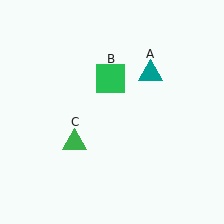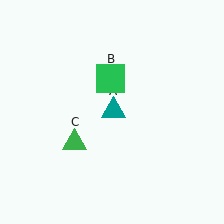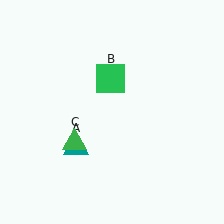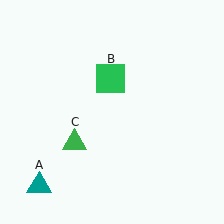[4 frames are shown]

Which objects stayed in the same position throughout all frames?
Green square (object B) and green triangle (object C) remained stationary.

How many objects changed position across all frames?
1 object changed position: teal triangle (object A).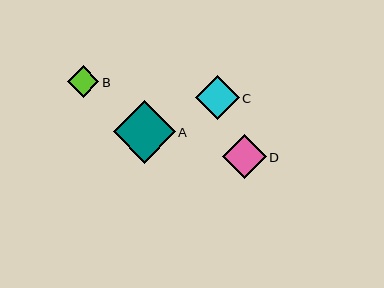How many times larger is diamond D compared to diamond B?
Diamond D is approximately 1.4 times the size of diamond B.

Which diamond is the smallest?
Diamond B is the smallest with a size of approximately 32 pixels.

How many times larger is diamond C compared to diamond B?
Diamond C is approximately 1.4 times the size of diamond B.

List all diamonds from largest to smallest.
From largest to smallest: A, C, D, B.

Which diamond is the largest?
Diamond A is the largest with a size of approximately 62 pixels.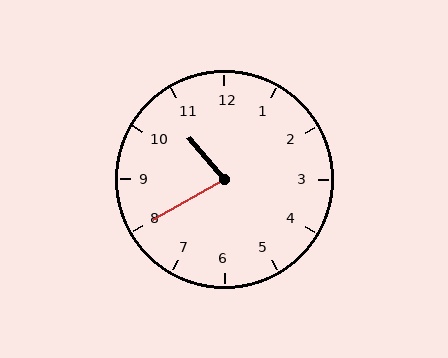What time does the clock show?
10:40.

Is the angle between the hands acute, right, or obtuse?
It is acute.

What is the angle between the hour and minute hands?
Approximately 80 degrees.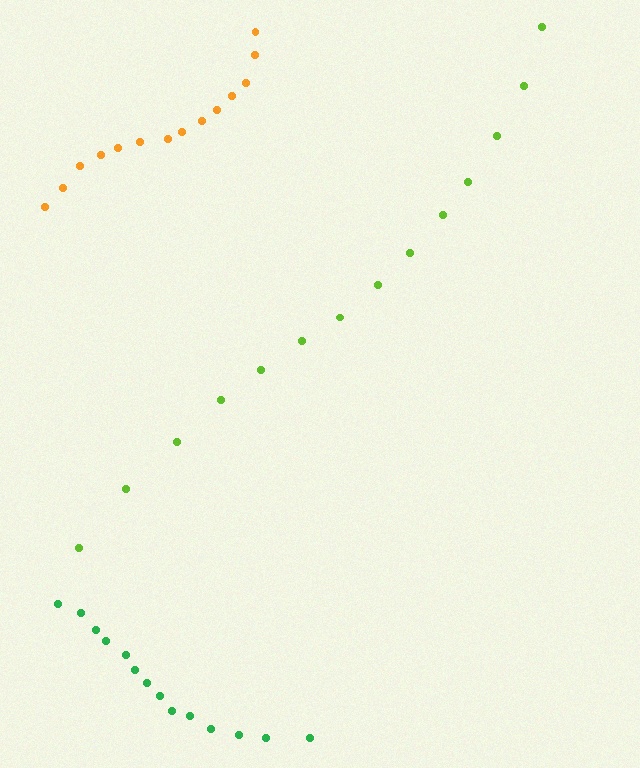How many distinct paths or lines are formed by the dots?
There are 3 distinct paths.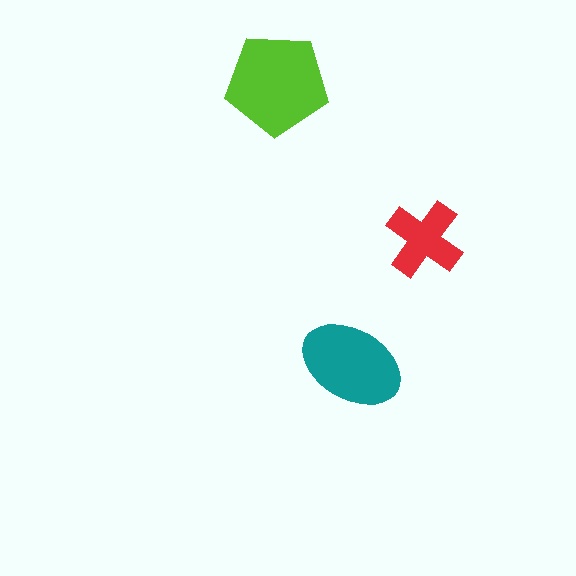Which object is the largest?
The lime pentagon.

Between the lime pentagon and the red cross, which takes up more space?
The lime pentagon.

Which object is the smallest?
The red cross.